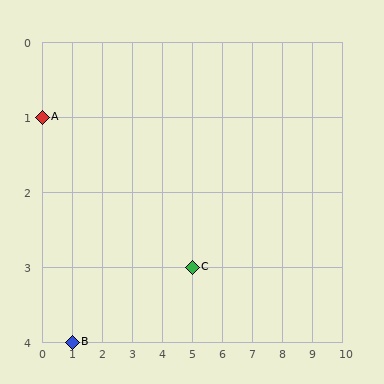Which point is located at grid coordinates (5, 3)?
Point C is at (5, 3).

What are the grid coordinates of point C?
Point C is at grid coordinates (5, 3).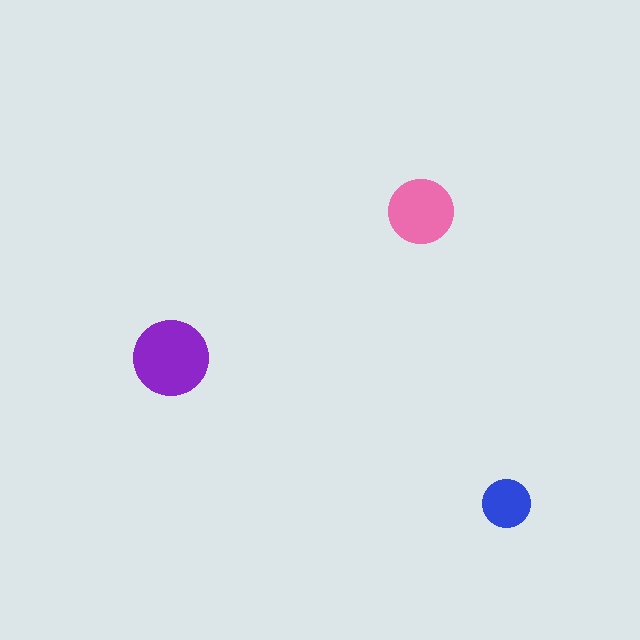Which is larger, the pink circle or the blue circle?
The pink one.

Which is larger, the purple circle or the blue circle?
The purple one.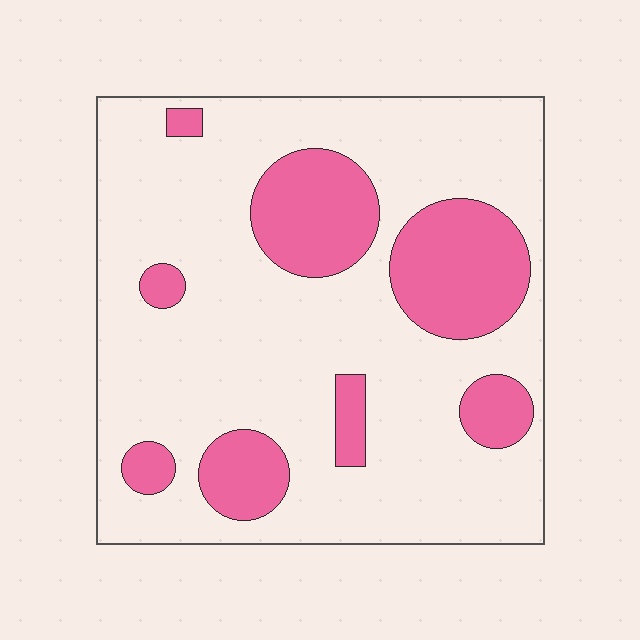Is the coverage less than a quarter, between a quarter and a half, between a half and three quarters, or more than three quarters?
Less than a quarter.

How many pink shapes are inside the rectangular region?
8.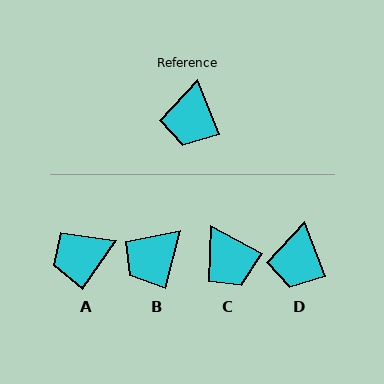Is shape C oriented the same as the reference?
No, it is off by about 41 degrees.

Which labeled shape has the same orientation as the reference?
D.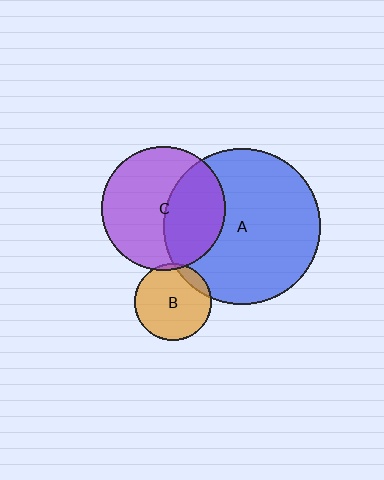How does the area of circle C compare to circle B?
Approximately 2.6 times.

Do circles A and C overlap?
Yes.